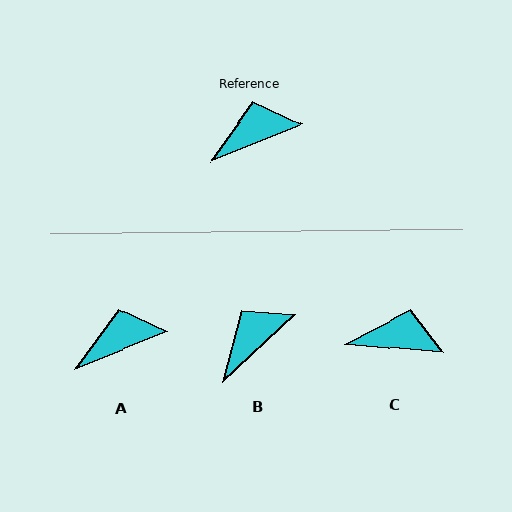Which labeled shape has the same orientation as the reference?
A.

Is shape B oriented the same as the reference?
No, it is off by about 21 degrees.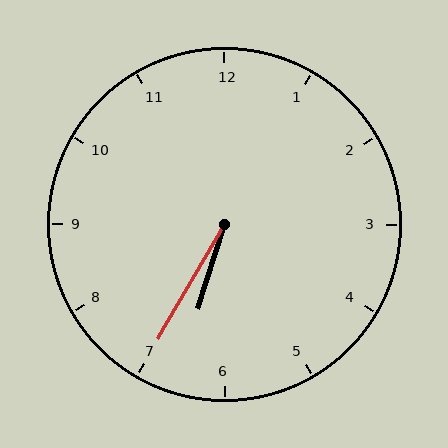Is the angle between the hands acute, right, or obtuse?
It is acute.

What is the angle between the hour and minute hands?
Approximately 12 degrees.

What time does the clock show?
6:35.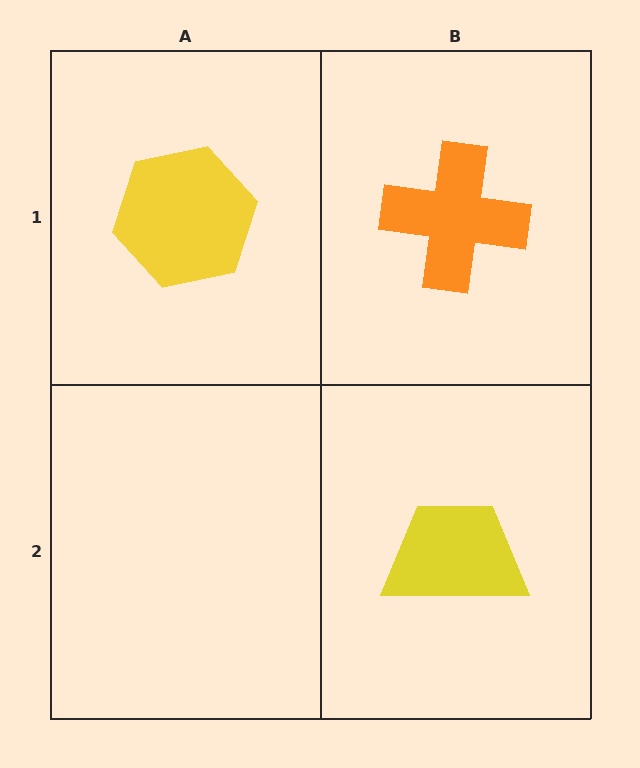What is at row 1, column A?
A yellow hexagon.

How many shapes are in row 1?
2 shapes.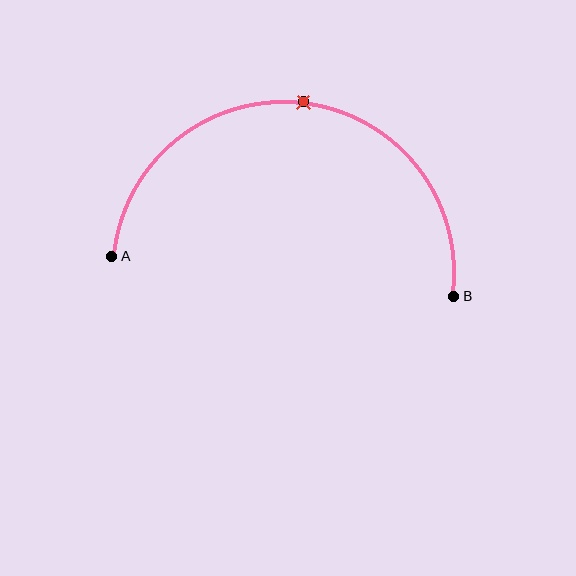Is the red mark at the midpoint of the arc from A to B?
Yes. The red mark lies on the arc at equal arc-length from both A and B — it is the arc midpoint.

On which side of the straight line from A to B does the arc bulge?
The arc bulges above the straight line connecting A and B.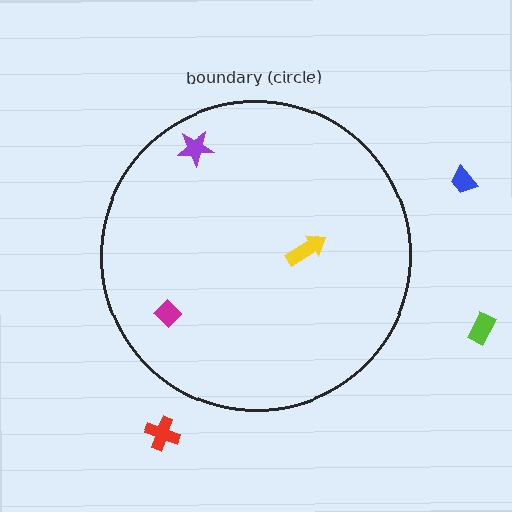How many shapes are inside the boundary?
3 inside, 3 outside.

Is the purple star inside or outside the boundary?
Inside.